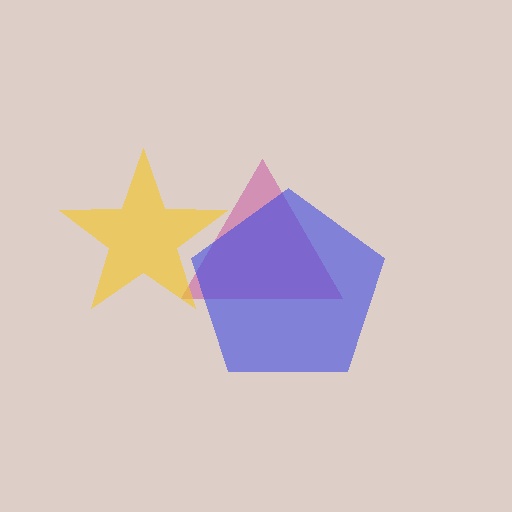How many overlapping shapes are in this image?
There are 3 overlapping shapes in the image.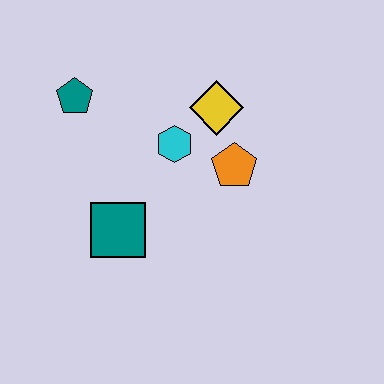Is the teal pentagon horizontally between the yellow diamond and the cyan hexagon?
No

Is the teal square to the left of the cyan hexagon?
Yes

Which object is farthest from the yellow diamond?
The teal square is farthest from the yellow diamond.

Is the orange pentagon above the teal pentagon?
No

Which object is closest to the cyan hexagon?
The yellow diamond is closest to the cyan hexagon.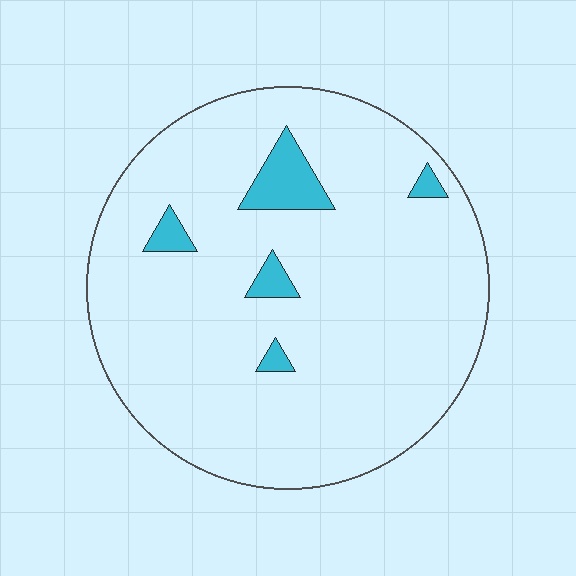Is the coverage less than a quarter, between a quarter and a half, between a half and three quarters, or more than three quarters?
Less than a quarter.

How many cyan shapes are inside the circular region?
5.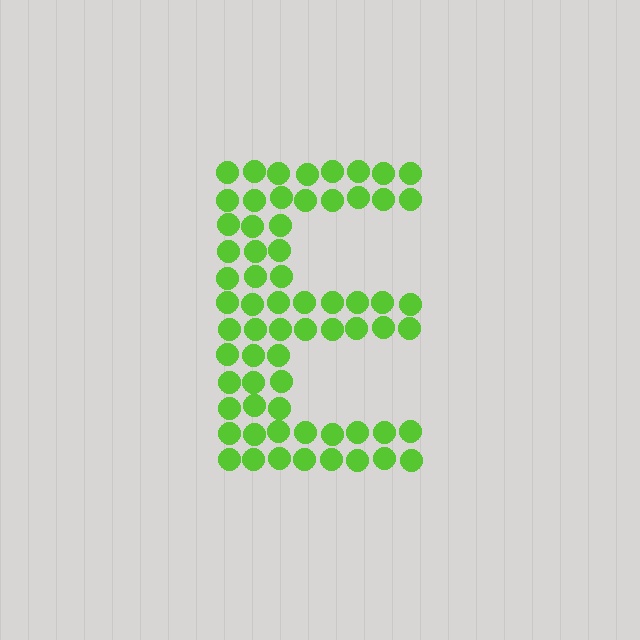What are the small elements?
The small elements are circles.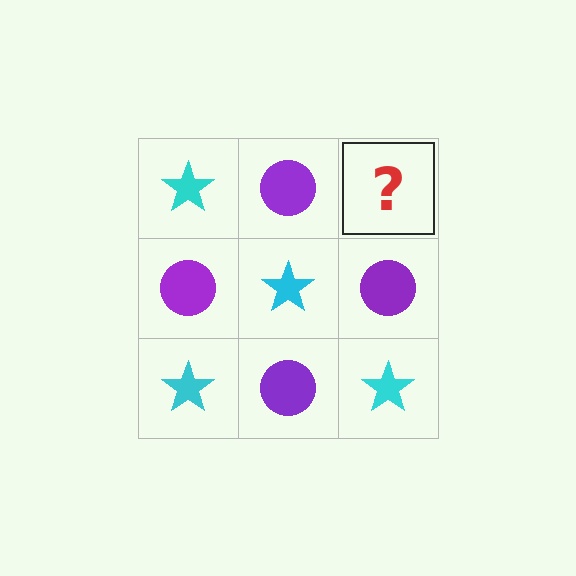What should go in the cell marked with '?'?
The missing cell should contain a cyan star.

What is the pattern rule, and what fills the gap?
The rule is that it alternates cyan star and purple circle in a checkerboard pattern. The gap should be filled with a cyan star.